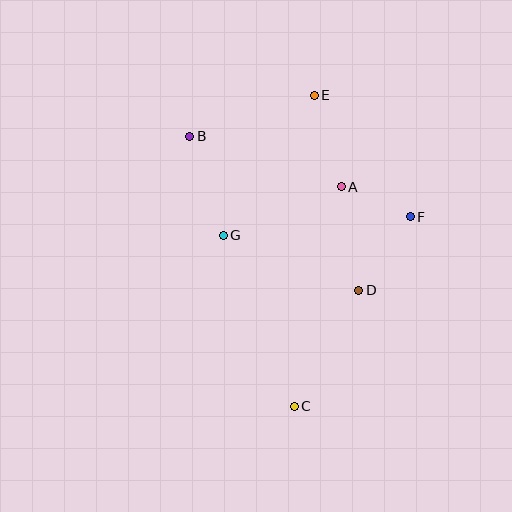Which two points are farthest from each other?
Points C and E are farthest from each other.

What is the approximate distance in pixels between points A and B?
The distance between A and B is approximately 159 pixels.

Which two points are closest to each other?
Points A and F are closest to each other.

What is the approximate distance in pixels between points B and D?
The distance between B and D is approximately 229 pixels.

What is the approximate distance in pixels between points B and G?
The distance between B and G is approximately 105 pixels.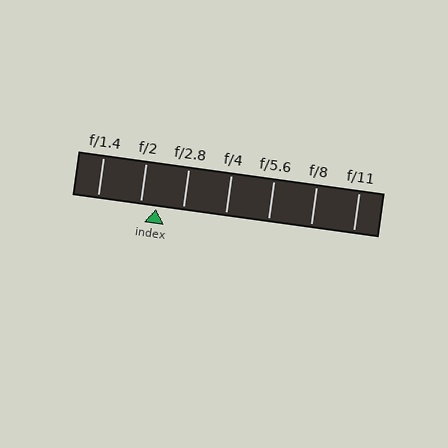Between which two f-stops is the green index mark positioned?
The index mark is between f/2 and f/2.8.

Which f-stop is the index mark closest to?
The index mark is closest to f/2.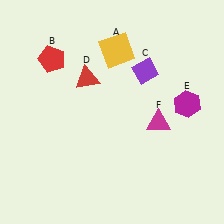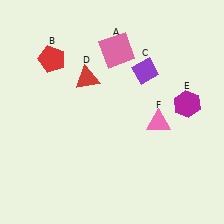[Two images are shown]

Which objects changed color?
A changed from yellow to pink. F changed from magenta to pink.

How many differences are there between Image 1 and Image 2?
There are 2 differences between the two images.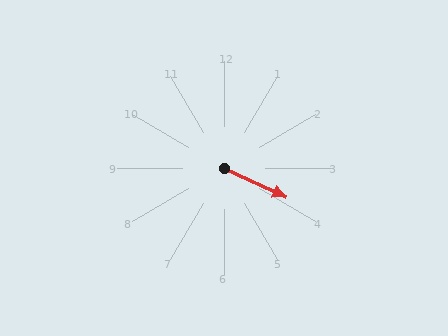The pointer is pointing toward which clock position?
Roughly 4 o'clock.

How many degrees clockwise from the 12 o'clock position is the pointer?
Approximately 115 degrees.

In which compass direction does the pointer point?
Southeast.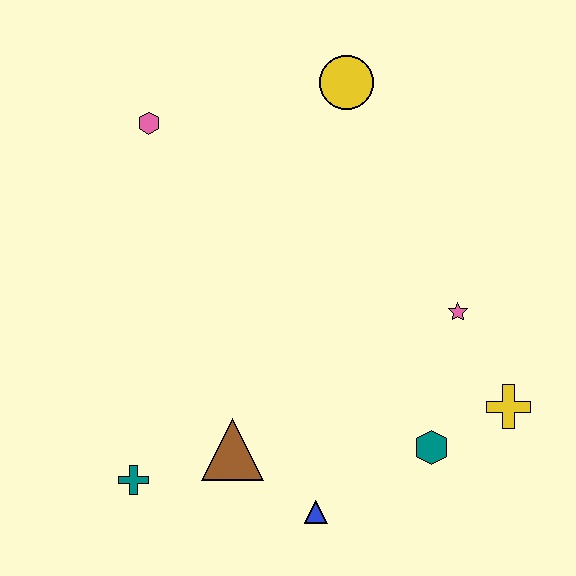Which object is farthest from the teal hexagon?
The pink hexagon is farthest from the teal hexagon.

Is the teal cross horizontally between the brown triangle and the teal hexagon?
No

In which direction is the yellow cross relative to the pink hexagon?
The yellow cross is to the right of the pink hexagon.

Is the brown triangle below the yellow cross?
Yes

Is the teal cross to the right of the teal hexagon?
No